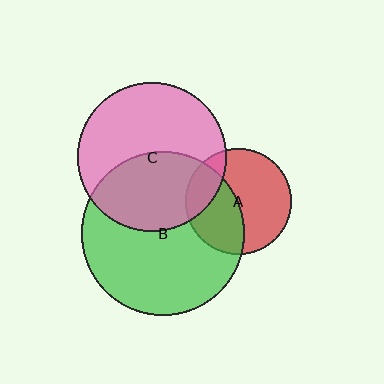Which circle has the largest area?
Circle B (green).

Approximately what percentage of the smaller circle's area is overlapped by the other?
Approximately 45%.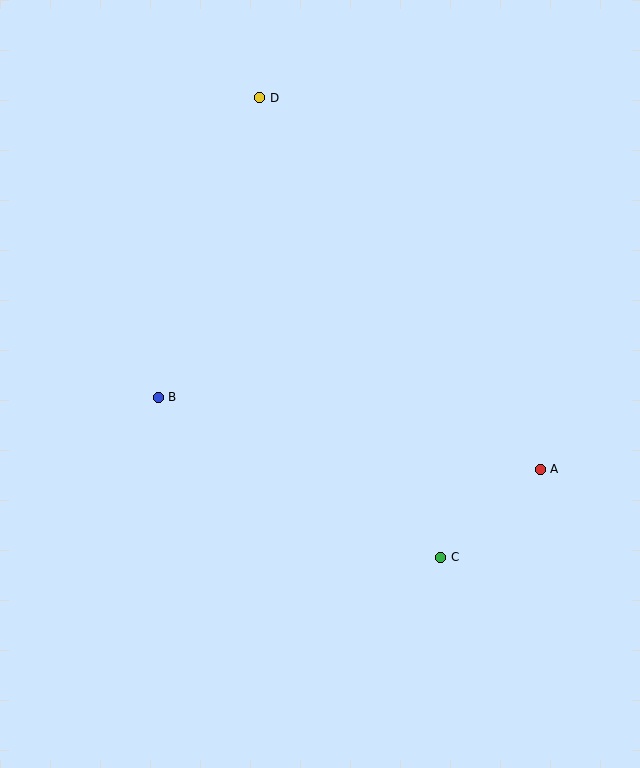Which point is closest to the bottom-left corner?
Point B is closest to the bottom-left corner.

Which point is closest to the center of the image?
Point B at (158, 397) is closest to the center.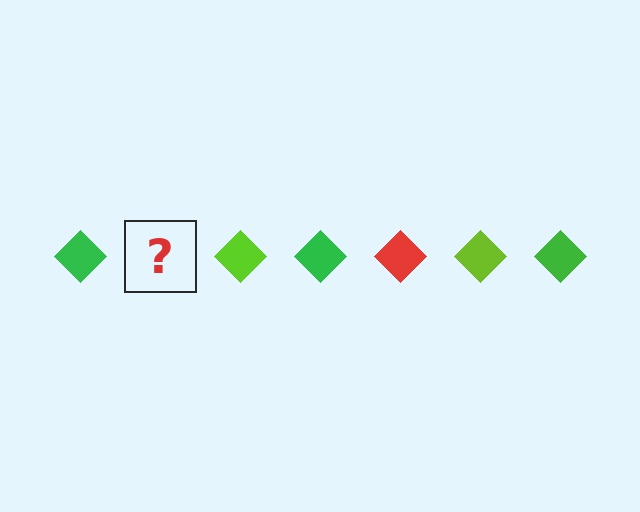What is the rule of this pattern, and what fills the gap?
The rule is that the pattern cycles through green, red, lime diamonds. The gap should be filled with a red diamond.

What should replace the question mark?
The question mark should be replaced with a red diamond.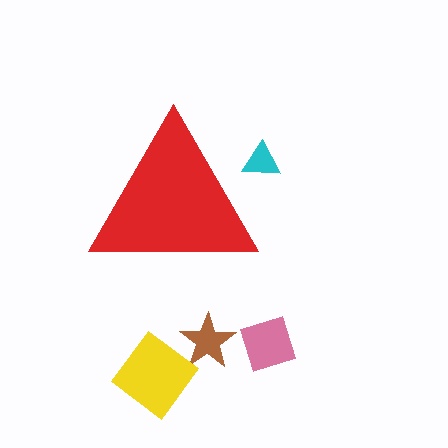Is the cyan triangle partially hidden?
Yes, the cyan triangle is partially hidden behind the red triangle.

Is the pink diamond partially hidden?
No, the pink diamond is fully visible.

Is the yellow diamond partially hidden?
No, the yellow diamond is fully visible.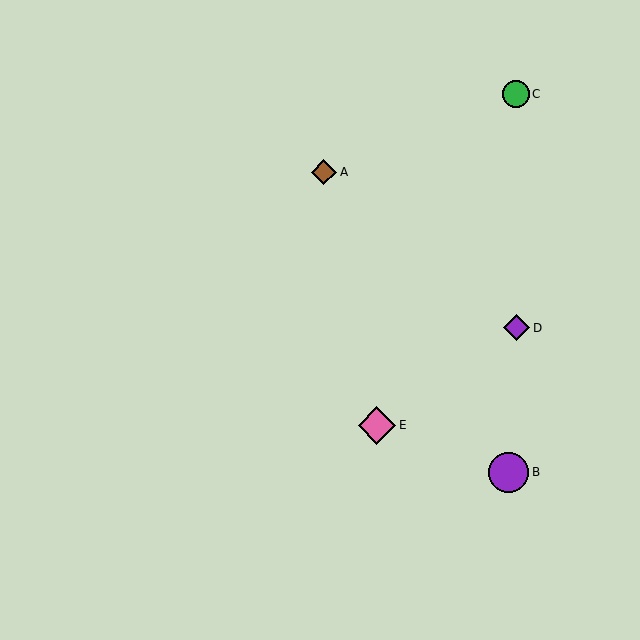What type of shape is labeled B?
Shape B is a purple circle.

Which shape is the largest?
The purple circle (labeled B) is the largest.